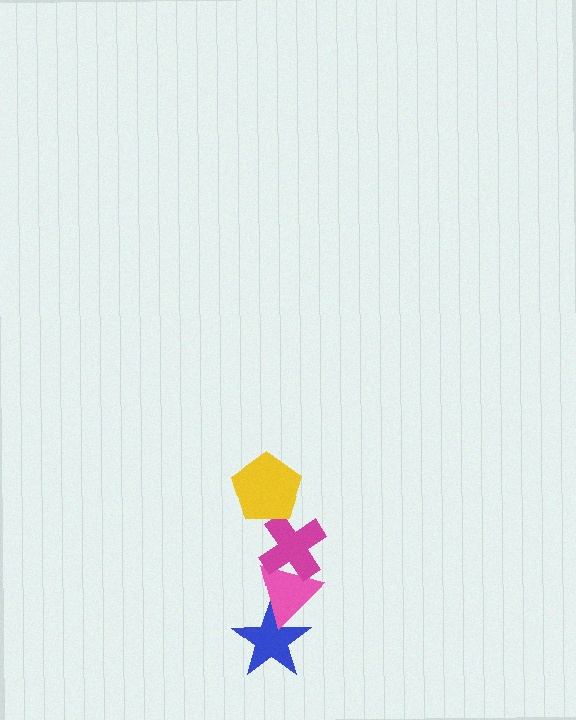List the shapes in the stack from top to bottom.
From top to bottom: the yellow pentagon, the magenta cross, the pink triangle, the blue star.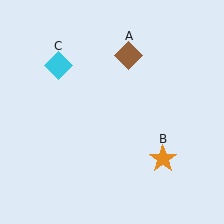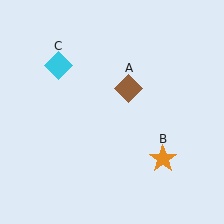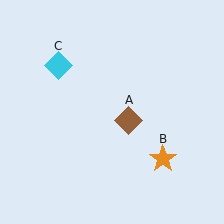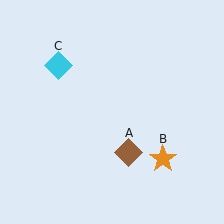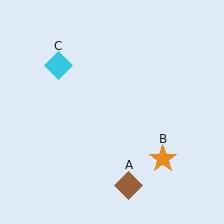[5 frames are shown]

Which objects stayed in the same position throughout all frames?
Orange star (object B) and cyan diamond (object C) remained stationary.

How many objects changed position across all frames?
1 object changed position: brown diamond (object A).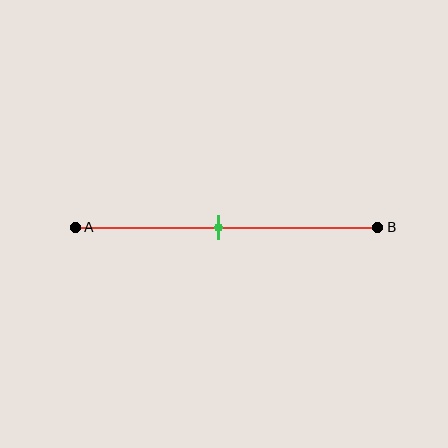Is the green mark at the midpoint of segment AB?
Yes, the mark is approximately at the midpoint.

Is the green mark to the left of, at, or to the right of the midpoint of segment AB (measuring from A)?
The green mark is approximately at the midpoint of segment AB.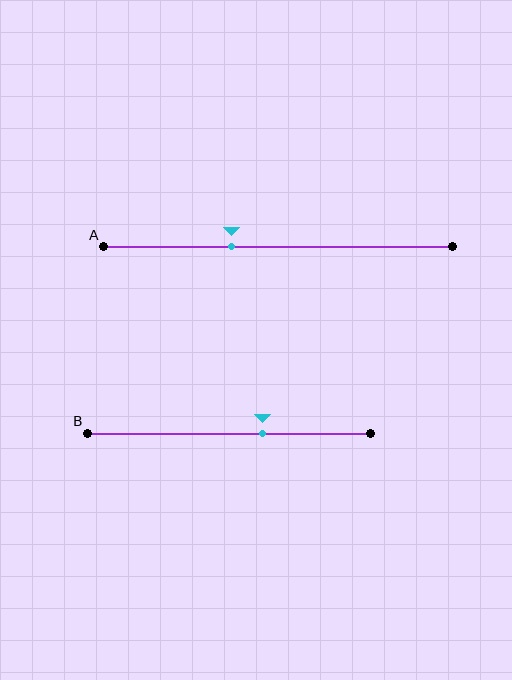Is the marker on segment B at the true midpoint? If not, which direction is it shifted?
No, the marker on segment B is shifted to the right by about 12% of the segment length.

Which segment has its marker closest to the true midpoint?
Segment B has its marker closest to the true midpoint.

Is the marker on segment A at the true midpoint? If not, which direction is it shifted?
No, the marker on segment A is shifted to the left by about 13% of the segment length.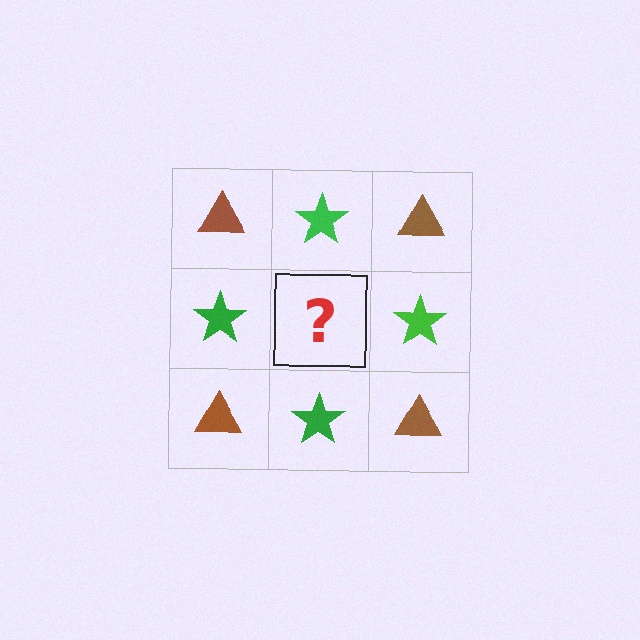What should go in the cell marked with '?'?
The missing cell should contain a brown triangle.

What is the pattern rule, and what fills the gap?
The rule is that it alternates brown triangle and green star in a checkerboard pattern. The gap should be filled with a brown triangle.